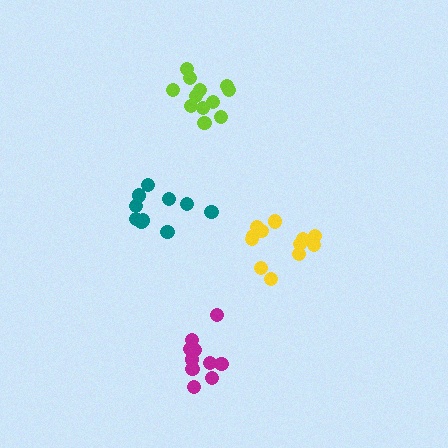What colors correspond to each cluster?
The clusters are colored: lime, teal, magenta, yellow.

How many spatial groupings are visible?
There are 4 spatial groupings.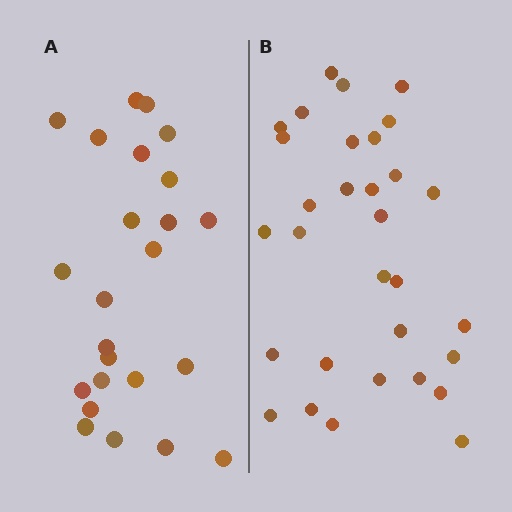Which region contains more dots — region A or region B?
Region B (the right region) has more dots.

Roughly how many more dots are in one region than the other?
Region B has roughly 8 or so more dots than region A.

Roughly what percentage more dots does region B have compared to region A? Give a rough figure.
About 30% more.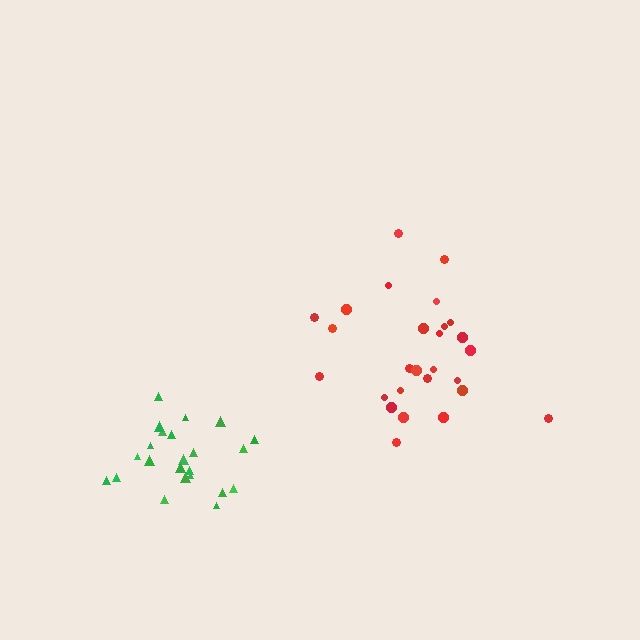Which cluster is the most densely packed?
Green.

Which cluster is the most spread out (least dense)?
Red.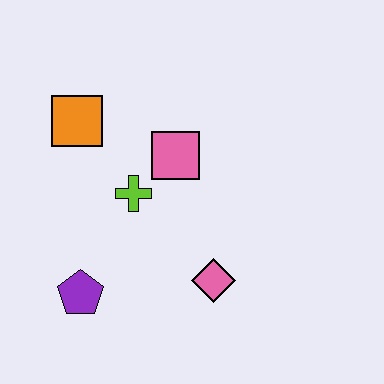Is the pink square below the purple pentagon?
No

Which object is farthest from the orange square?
The pink diamond is farthest from the orange square.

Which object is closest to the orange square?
The lime cross is closest to the orange square.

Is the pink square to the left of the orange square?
No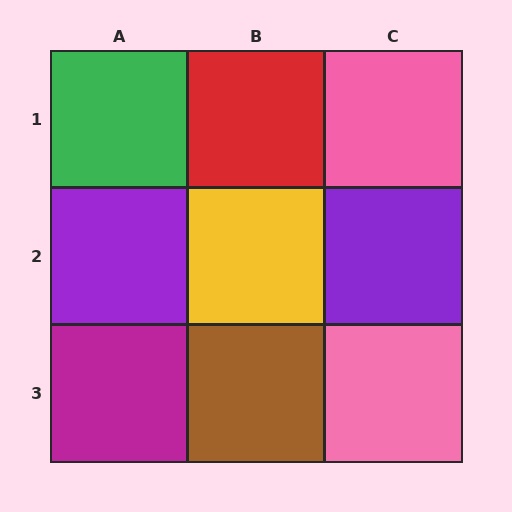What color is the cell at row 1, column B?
Red.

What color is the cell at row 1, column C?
Pink.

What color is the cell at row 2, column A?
Purple.